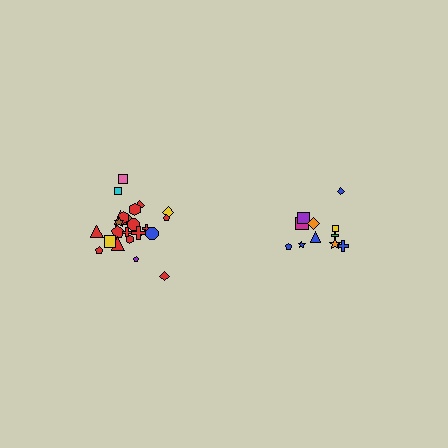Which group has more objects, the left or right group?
The left group.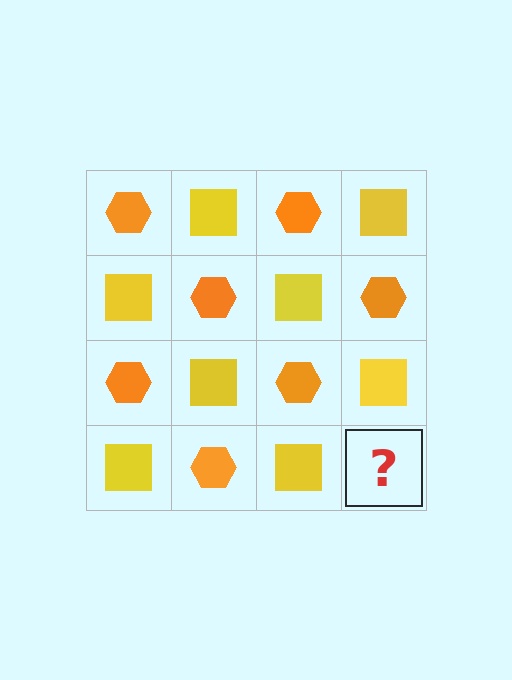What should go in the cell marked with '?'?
The missing cell should contain an orange hexagon.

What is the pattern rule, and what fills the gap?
The rule is that it alternates orange hexagon and yellow square in a checkerboard pattern. The gap should be filled with an orange hexagon.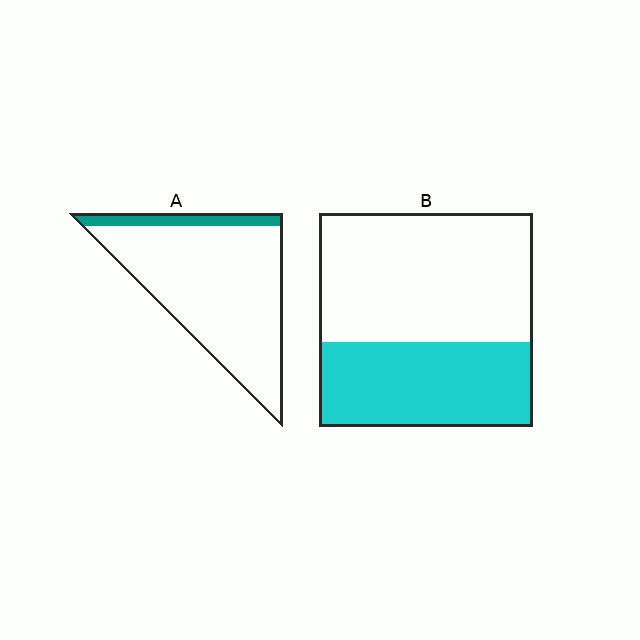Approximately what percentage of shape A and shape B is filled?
A is approximately 10% and B is approximately 40%.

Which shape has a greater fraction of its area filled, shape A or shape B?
Shape B.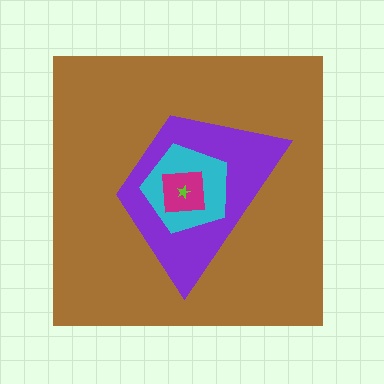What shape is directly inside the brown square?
The purple trapezoid.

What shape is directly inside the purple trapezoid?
The cyan pentagon.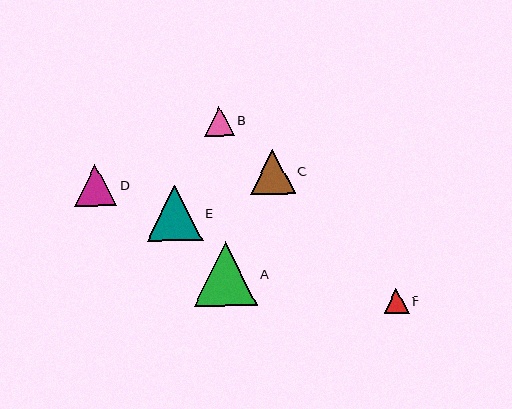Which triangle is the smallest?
Triangle F is the smallest with a size of approximately 25 pixels.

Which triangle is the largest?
Triangle A is the largest with a size of approximately 63 pixels.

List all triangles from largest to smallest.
From largest to smallest: A, E, C, D, B, F.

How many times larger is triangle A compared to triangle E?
Triangle A is approximately 1.1 times the size of triangle E.